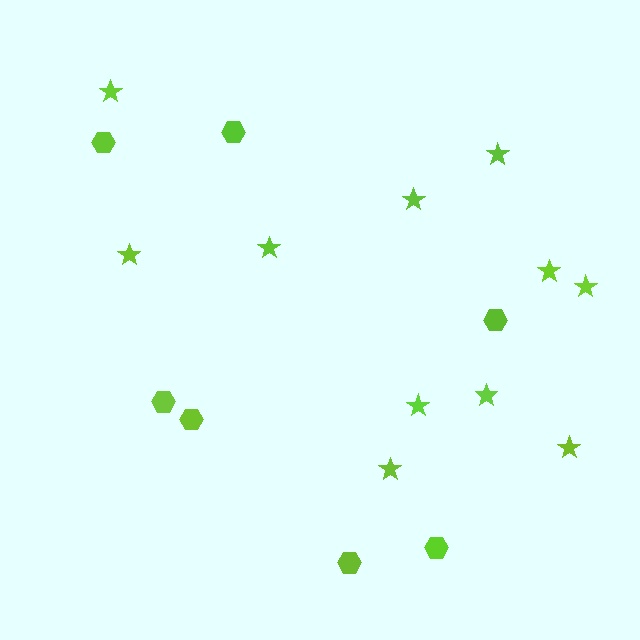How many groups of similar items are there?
There are 2 groups: one group of stars (11) and one group of hexagons (7).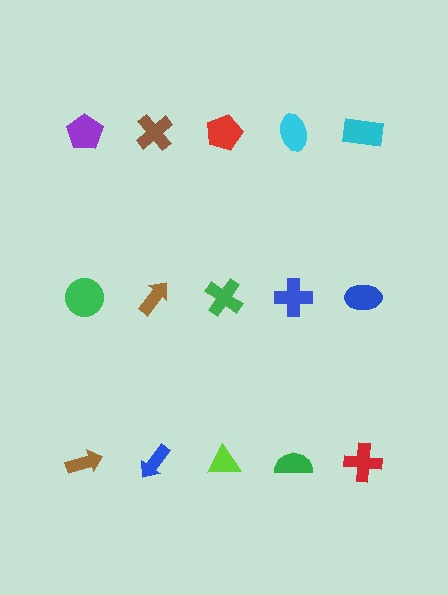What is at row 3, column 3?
A lime triangle.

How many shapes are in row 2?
5 shapes.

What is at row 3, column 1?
A brown arrow.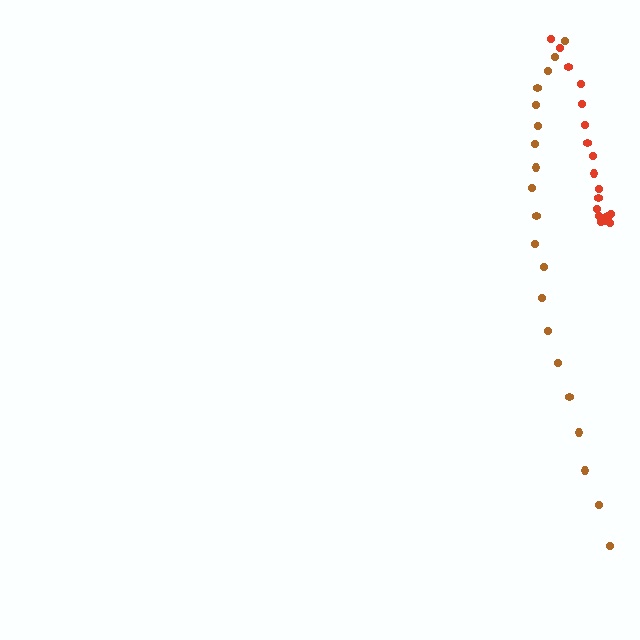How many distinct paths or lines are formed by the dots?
There are 2 distinct paths.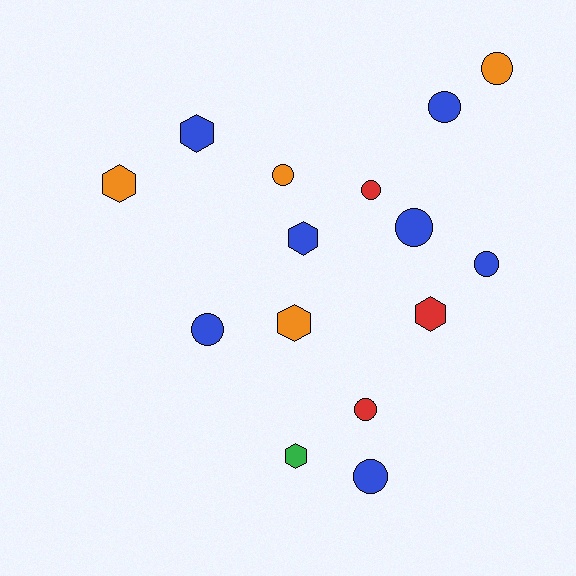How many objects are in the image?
There are 15 objects.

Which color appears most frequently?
Blue, with 7 objects.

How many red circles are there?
There are 2 red circles.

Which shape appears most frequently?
Circle, with 9 objects.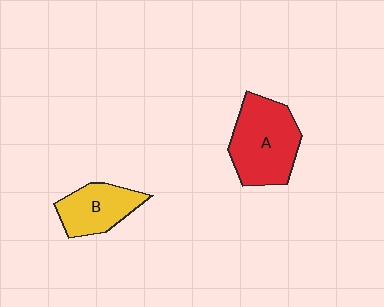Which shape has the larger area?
Shape A (red).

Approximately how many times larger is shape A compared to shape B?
Approximately 1.5 times.